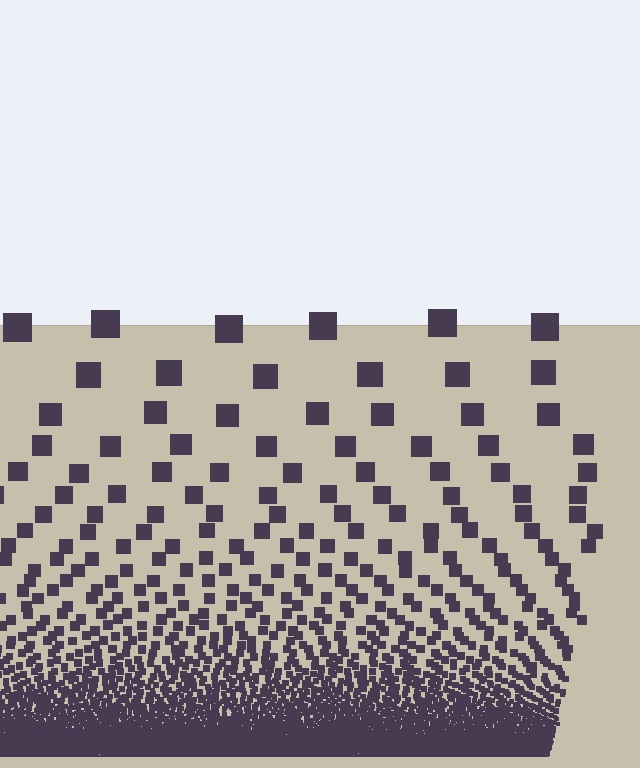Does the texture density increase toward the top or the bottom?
Density increases toward the bottom.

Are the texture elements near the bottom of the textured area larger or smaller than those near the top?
Smaller. The gradient is inverted — elements near the bottom are smaller and denser.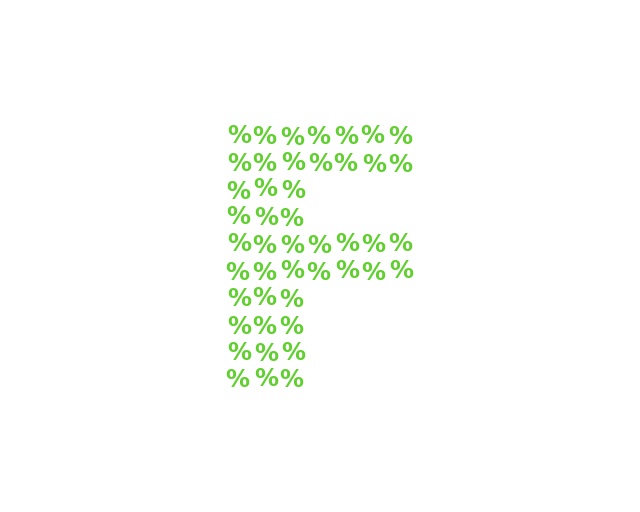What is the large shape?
The large shape is the letter F.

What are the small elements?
The small elements are percent signs.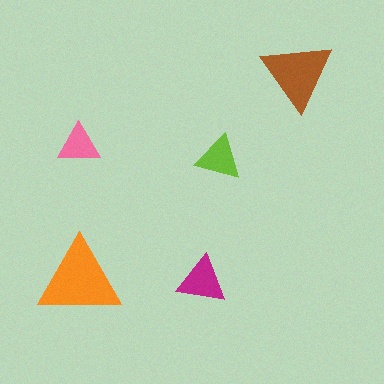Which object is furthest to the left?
The pink triangle is leftmost.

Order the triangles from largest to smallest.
the orange one, the brown one, the magenta one, the lime one, the pink one.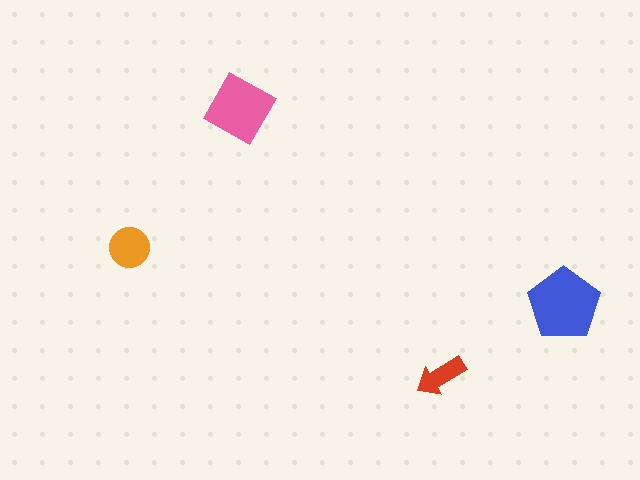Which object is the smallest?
The red arrow.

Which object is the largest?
The blue pentagon.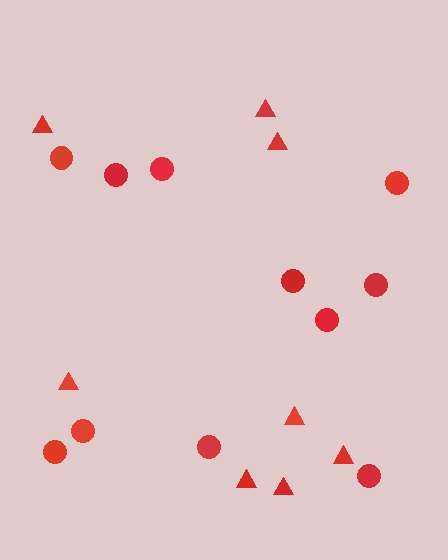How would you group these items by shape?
There are 2 groups: one group of circles (11) and one group of triangles (8).